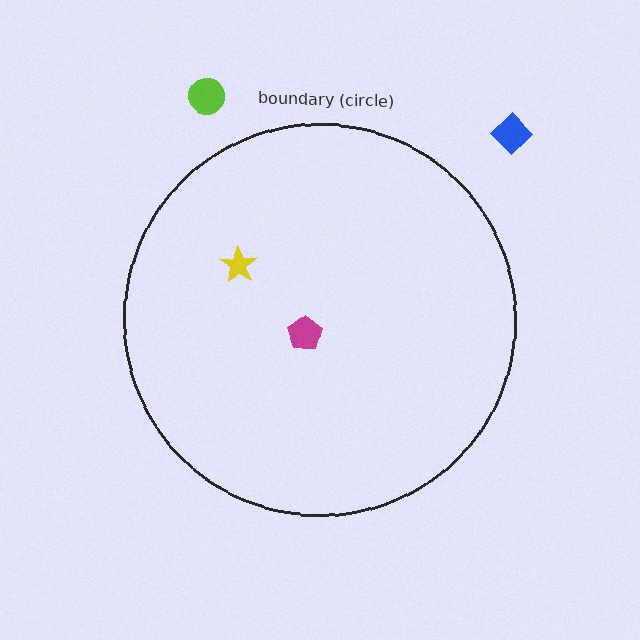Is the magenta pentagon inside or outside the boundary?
Inside.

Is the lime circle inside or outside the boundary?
Outside.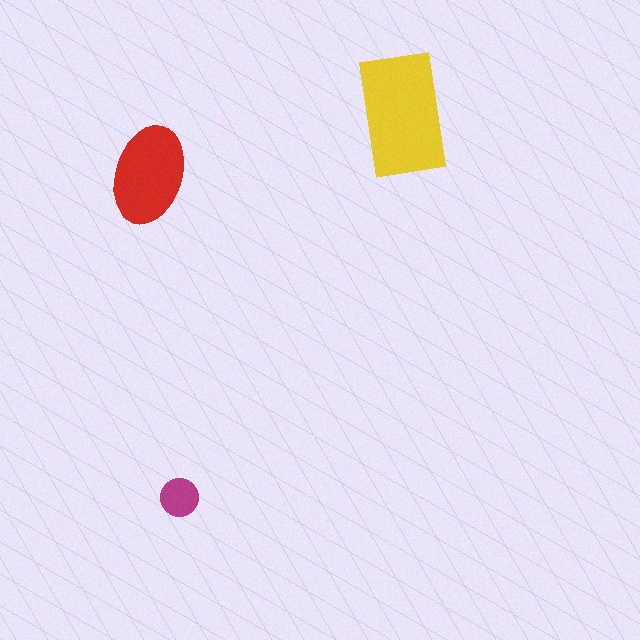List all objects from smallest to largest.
The magenta circle, the red ellipse, the yellow rectangle.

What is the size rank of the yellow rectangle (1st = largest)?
1st.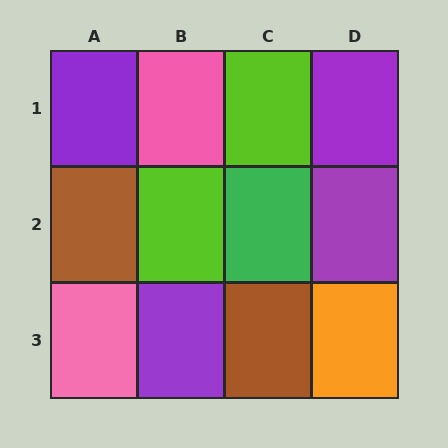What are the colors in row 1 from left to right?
Purple, pink, lime, purple.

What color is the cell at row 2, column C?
Green.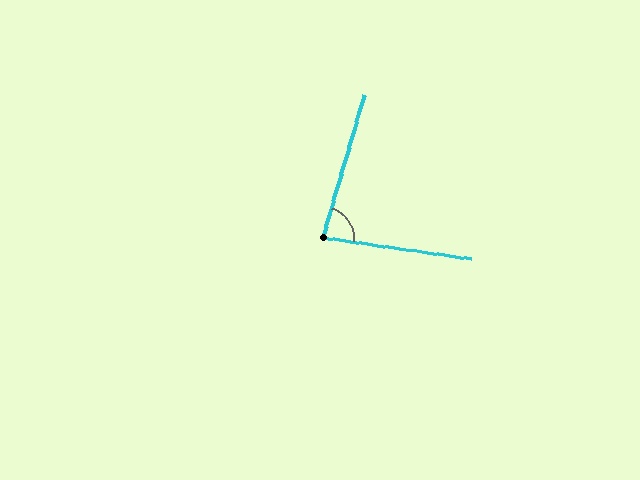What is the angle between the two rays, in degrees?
Approximately 82 degrees.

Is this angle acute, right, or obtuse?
It is acute.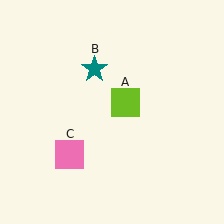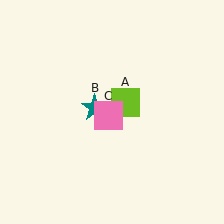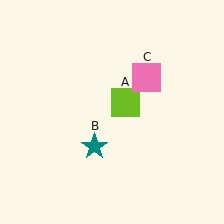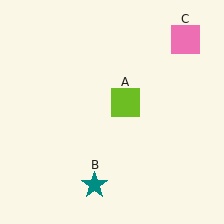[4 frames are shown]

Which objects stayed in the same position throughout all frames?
Lime square (object A) remained stationary.